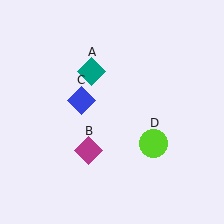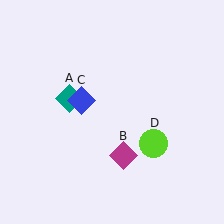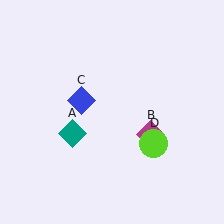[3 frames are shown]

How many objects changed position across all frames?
2 objects changed position: teal diamond (object A), magenta diamond (object B).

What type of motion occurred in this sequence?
The teal diamond (object A), magenta diamond (object B) rotated counterclockwise around the center of the scene.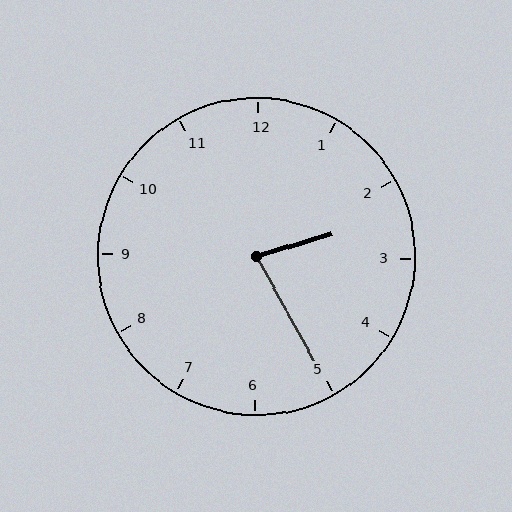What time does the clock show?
2:25.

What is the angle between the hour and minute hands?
Approximately 78 degrees.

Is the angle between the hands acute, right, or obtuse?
It is acute.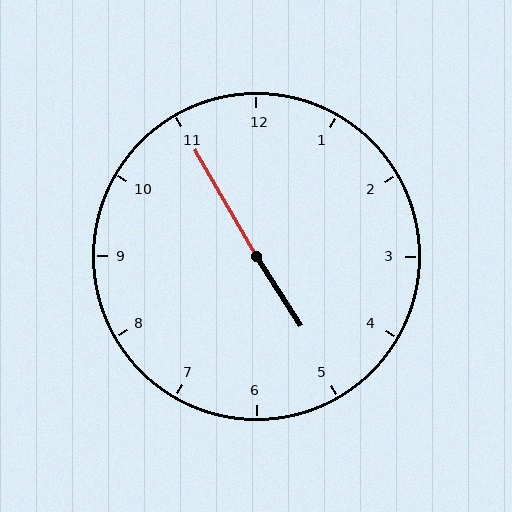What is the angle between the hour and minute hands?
Approximately 178 degrees.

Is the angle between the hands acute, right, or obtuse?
It is obtuse.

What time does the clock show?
4:55.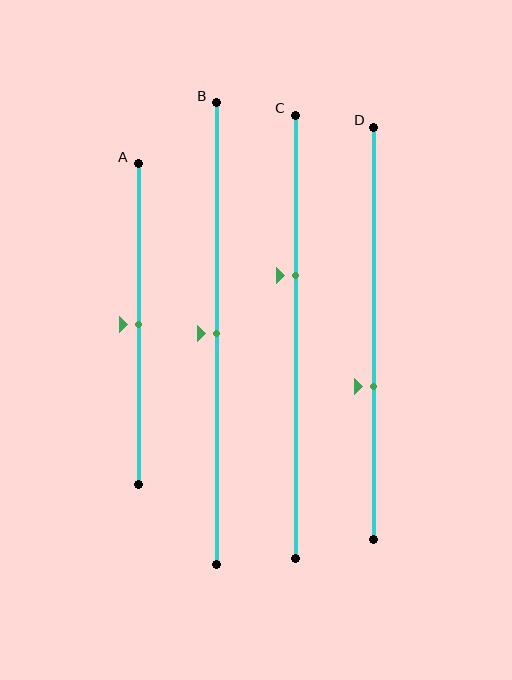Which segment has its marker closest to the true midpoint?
Segment A has its marker closest to the true midpoint.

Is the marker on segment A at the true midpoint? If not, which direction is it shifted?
Yes, the marker on segment A is at the true midpoint.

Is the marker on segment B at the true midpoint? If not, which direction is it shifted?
Yes, the marker on segment B is at the true midpoint.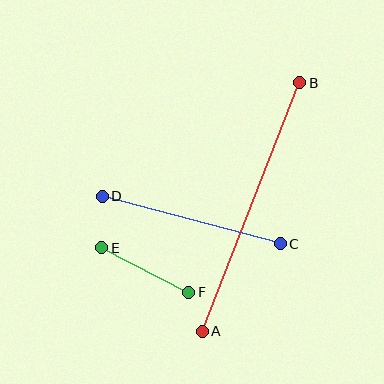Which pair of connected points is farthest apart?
Points A and B are farthest apart.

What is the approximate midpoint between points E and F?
The midpoint is at approximately (145, 270) pixels.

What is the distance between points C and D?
The distance is approximately 184 pixels.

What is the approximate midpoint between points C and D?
The midpoint is at approximately (191, 220) pixels.